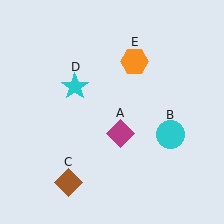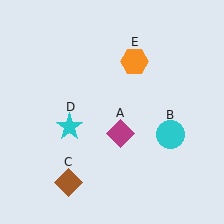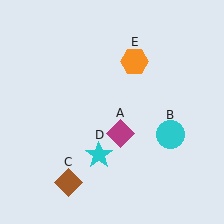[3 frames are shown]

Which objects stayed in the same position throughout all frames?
Magenta diamond (object A) and cyan circle (object B) and brown diamond (object C) and orange hexagon (object E) remained stationary.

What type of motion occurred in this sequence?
The cyan star (object D) rotated counterclockwise around the center of the scene.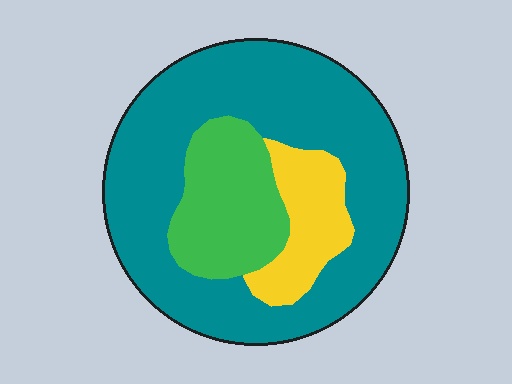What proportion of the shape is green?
Green covers 20% of the shape.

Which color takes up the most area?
Teal, at roughly 65%.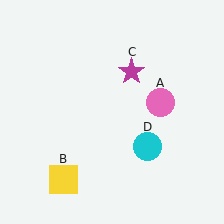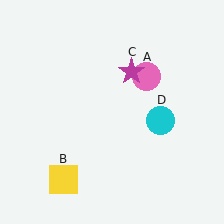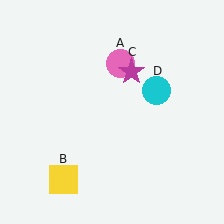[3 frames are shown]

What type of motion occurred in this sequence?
The pink circle (object A), cyan circle (object D) rotated counterclockwise around the center of the scene.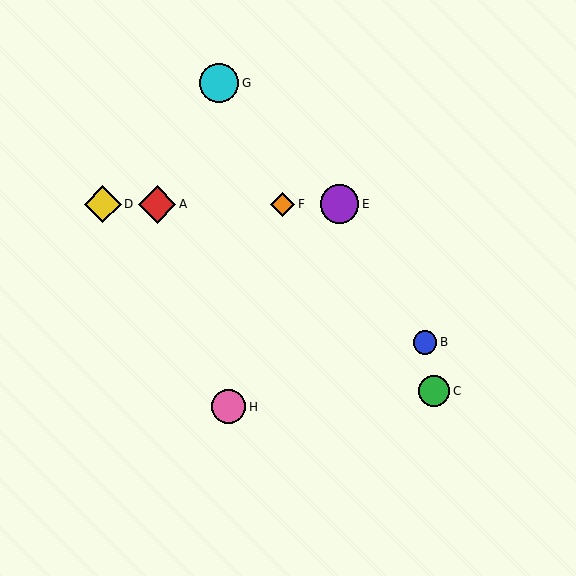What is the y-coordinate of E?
Object E is at y≈204.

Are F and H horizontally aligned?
No, F is at y≈204 and H is at y≈407.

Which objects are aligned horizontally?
Objects A, D, E, F are aligned horizontally.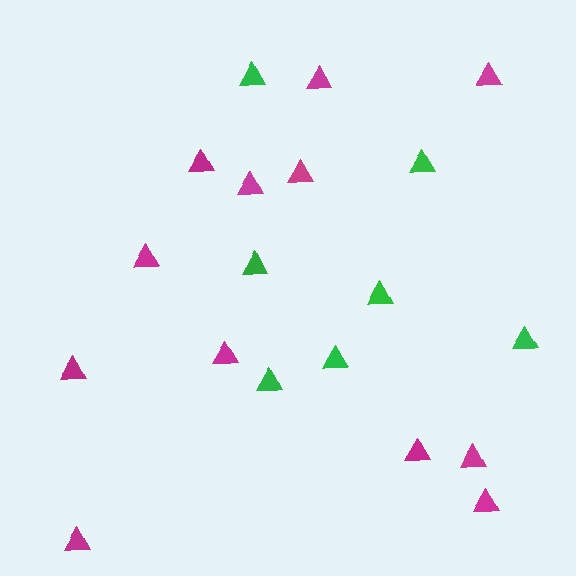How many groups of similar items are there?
There are 2 groups: one group of green triangles (7) and one group of magenta triangles (12).